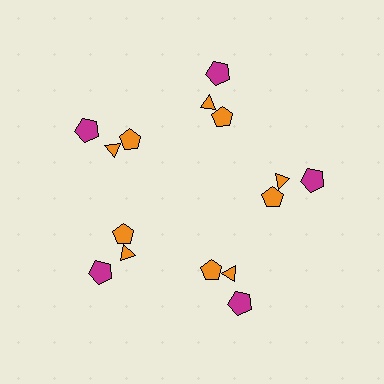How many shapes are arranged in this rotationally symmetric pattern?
There are 15 shapes, arranged in 5 groups of 3.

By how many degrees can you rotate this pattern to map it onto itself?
The pattern maps onto itself every 72 degrees of rotation.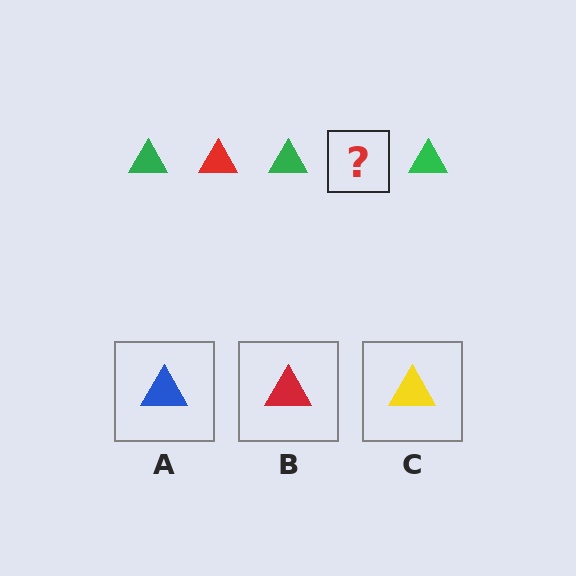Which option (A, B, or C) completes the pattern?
B.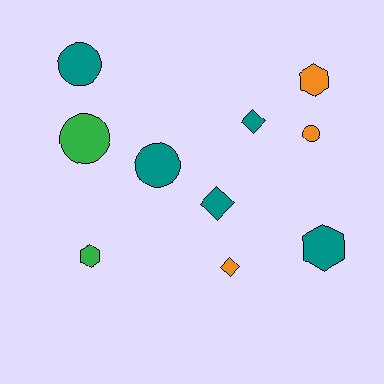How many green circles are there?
There is 1 green circle.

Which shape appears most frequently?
Circle, with 4 objects.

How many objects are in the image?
There are 10 objects.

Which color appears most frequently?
Teal, with 5 objects.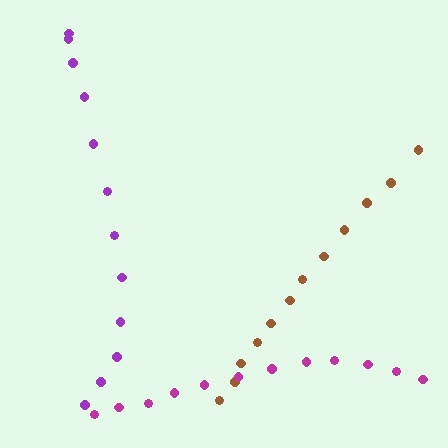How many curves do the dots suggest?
There are 3 distinct paths.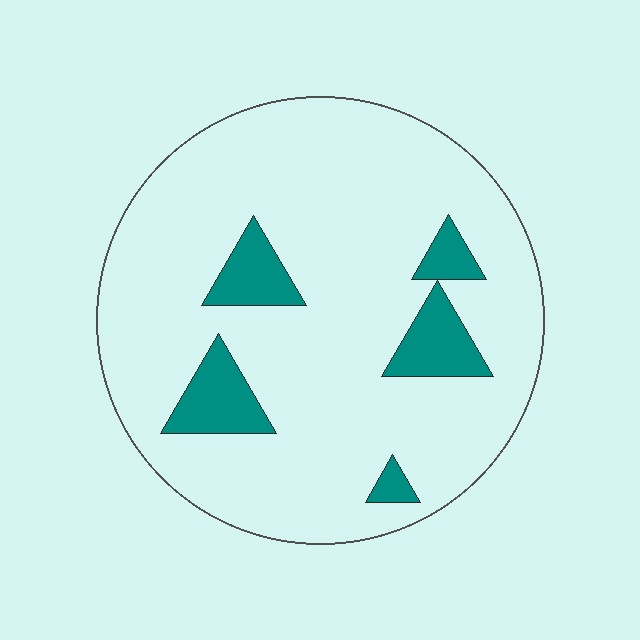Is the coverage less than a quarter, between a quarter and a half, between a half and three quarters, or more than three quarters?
Less than a quarter.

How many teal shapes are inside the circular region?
5.